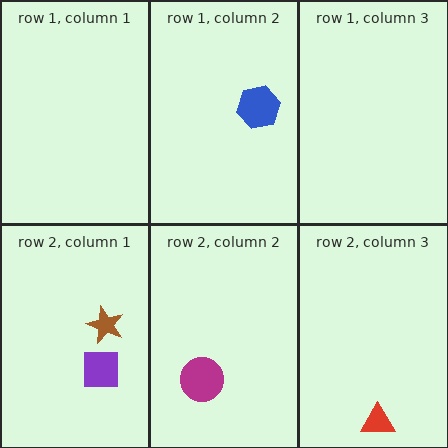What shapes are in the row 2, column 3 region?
The red triangle.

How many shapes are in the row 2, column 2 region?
1.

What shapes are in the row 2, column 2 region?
The magenta circle.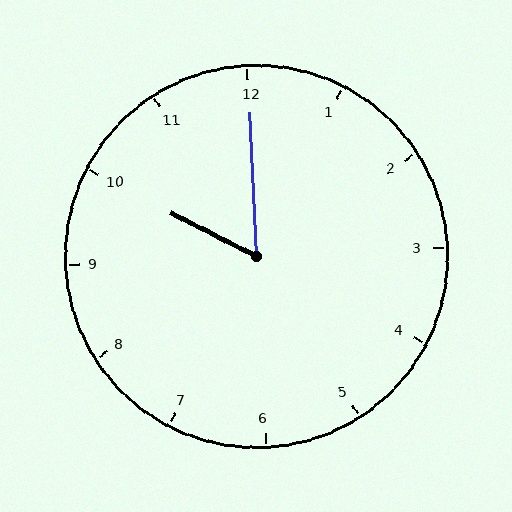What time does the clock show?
10:00.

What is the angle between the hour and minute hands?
Approximately 60 degrees.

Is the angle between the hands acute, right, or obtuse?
It is acute.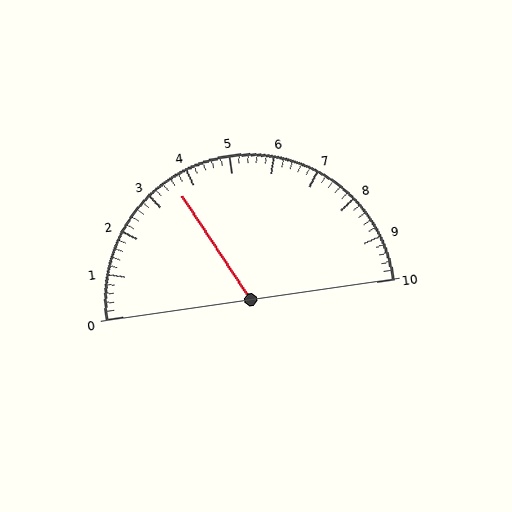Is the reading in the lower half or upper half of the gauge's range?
The reading is in the lower half of the range (0 to 10).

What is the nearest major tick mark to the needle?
The nearest major tick mark is 4.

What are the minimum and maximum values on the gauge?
The gauge ranges from 0 to 10.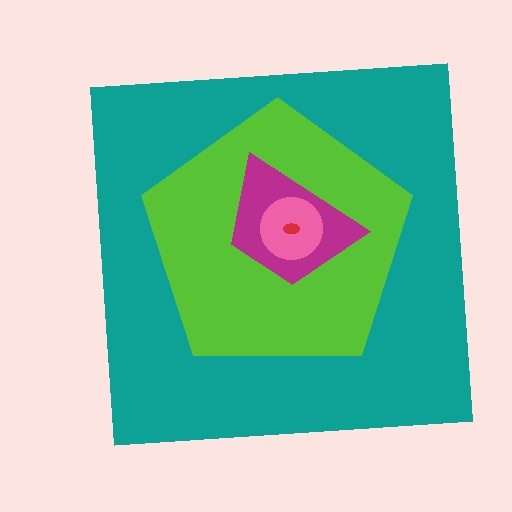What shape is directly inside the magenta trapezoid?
The pink circle.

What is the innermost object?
The red ellipse.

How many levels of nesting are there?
5.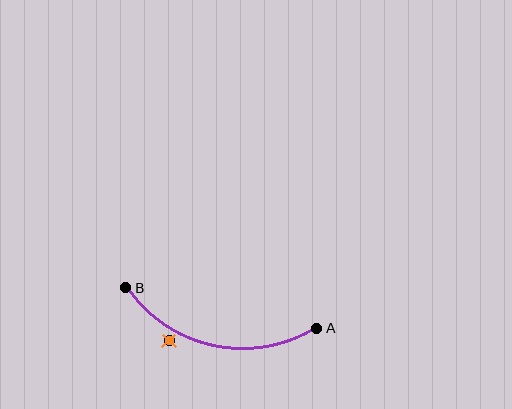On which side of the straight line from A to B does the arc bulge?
The arc bulges below the straight line connecting A and B.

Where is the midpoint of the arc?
The arc midpoint is the point on the curve farthest from the straight line joining A and B. It sits below that line.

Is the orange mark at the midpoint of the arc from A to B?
No — the orange mark does not lie on the arc at all. It sits slightly outside the curve.